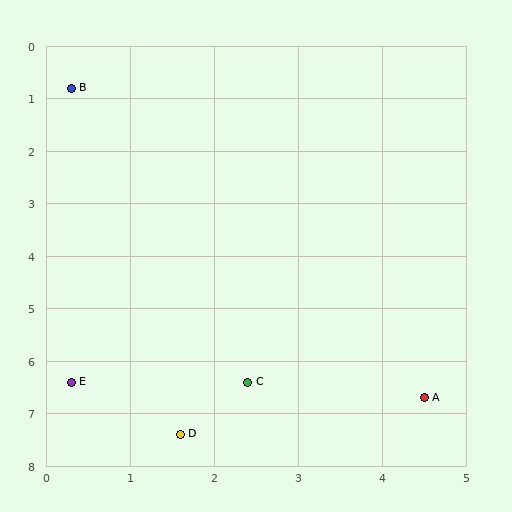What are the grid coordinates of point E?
Point E is at approximately (0.3, 6.4).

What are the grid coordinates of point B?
Point B is at approximately (0.3, 0.8).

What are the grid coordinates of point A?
Point A is at approximately (4.5, 6.7).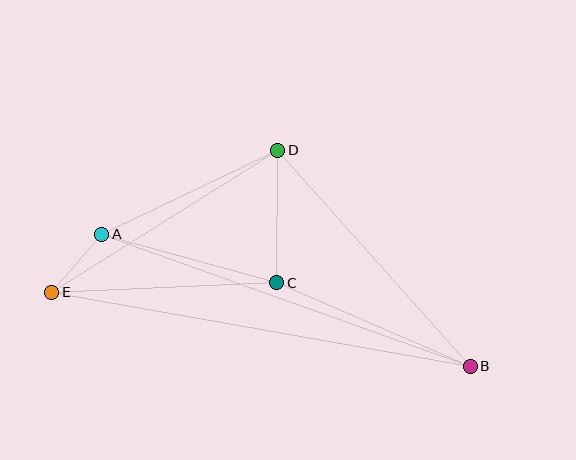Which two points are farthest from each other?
Points B and E are farthest from each other.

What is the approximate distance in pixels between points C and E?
The distance between C and E is approximately 225 pixels.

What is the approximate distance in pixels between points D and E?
The distance between D and E is approximately 267 pixels.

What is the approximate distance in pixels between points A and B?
The distance between A and B is approximately 392 pixels.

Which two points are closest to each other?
Points A and E are closest to each other.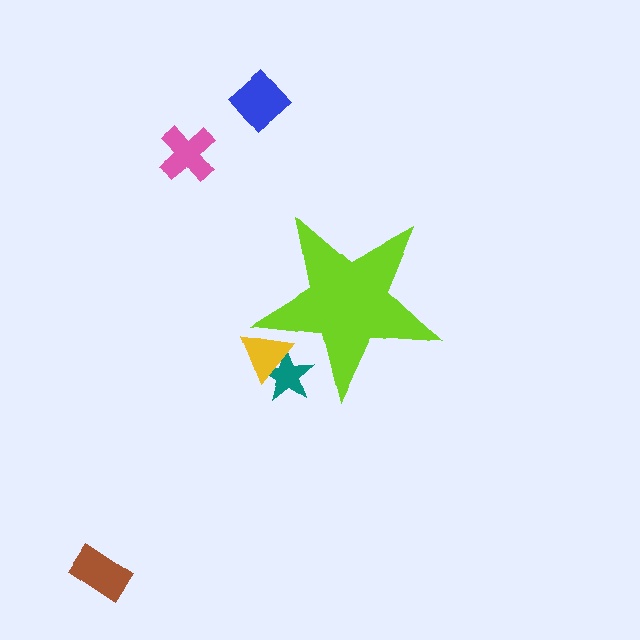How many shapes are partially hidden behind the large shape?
2 shapes are partially hidden.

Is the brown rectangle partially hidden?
No, the brown rectangle is fully visible.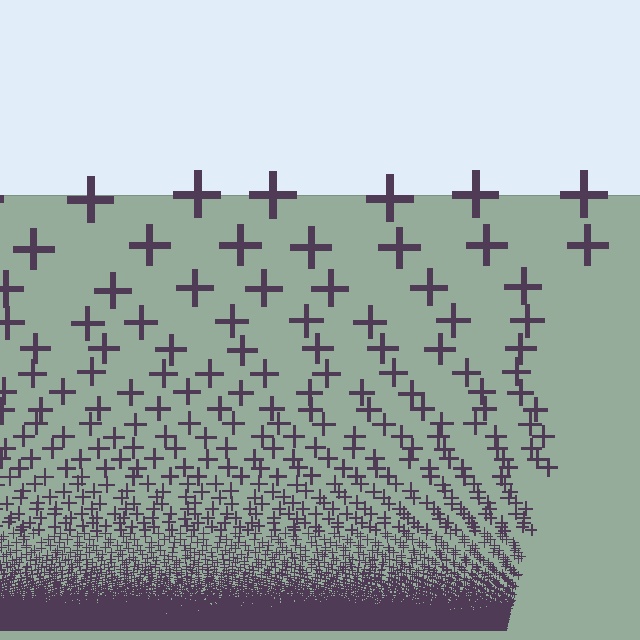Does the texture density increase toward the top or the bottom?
Density increases toward the bottom.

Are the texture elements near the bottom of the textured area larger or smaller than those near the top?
Smaller. The gradient is inverted — elements near the bottom are smaller and denser.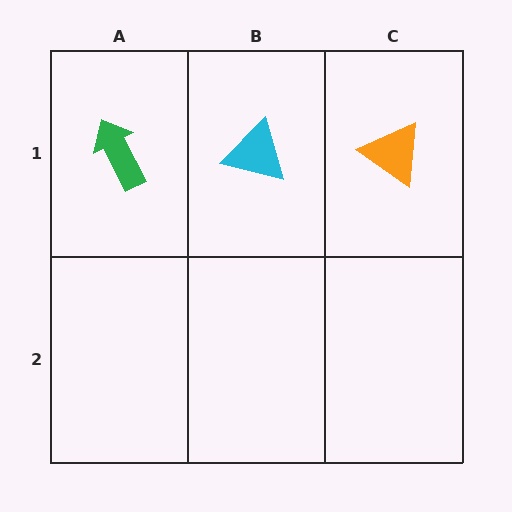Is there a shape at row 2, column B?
No, that cell is empty.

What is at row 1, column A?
A green arrow.